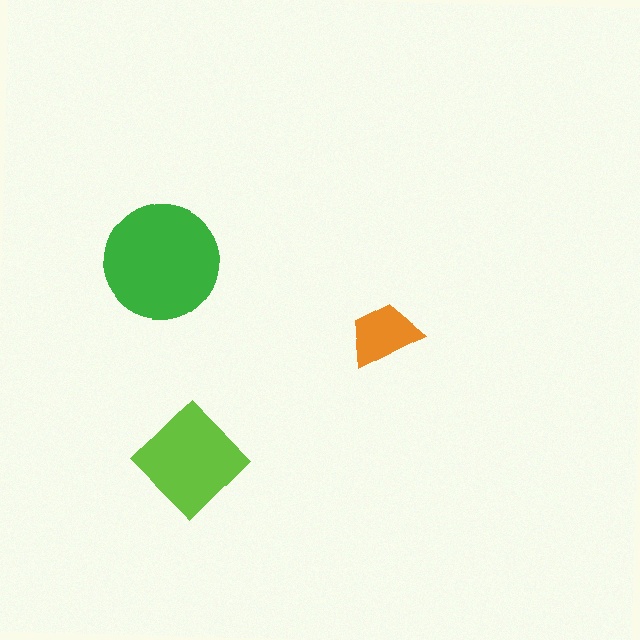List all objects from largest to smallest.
The green circle, the lime diamond, the orange trapezoid.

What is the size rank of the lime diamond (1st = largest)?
2nd.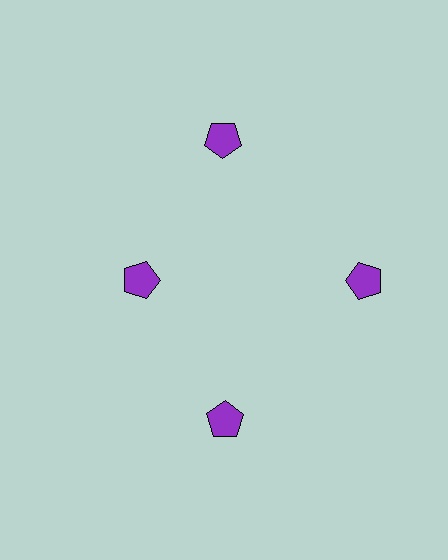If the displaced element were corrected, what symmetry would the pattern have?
It would have 4-fold rotational symmetry — the pattern would map onto itself every 90 degrees.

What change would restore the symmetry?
The symmetry would be restored by moving it outward, back onto the ring so that all 4 pentagons sit at equal angles and equal distance from the center.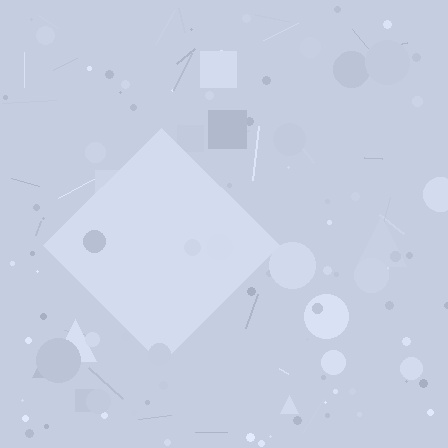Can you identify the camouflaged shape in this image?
The camouflaged shape is a diamond.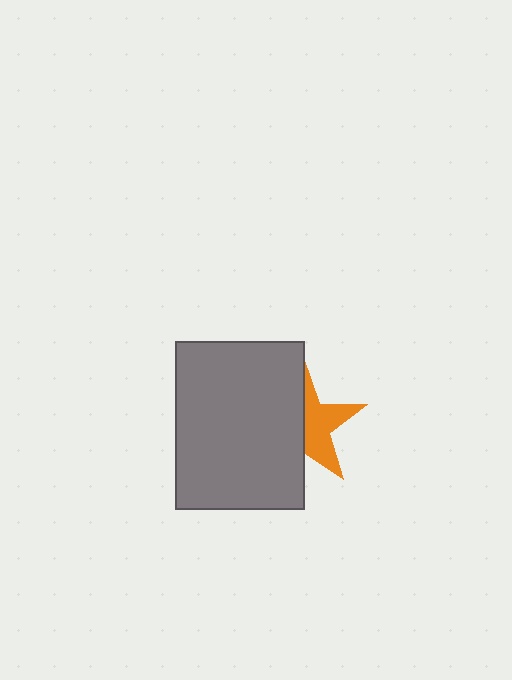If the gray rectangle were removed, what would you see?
You would see the complete orange star.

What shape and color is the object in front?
The object in front is a gray rectangle.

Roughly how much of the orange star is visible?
About half of it is visible (roughly 47%).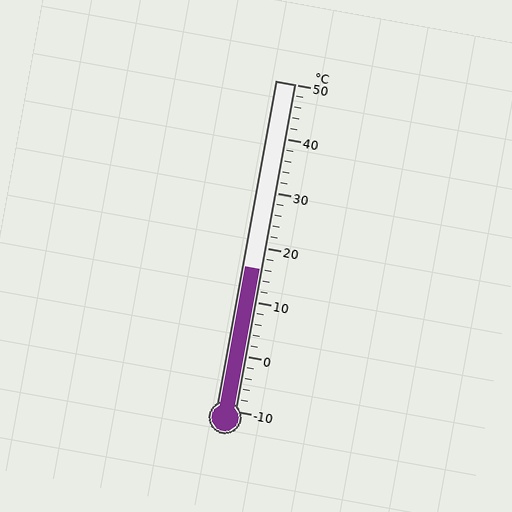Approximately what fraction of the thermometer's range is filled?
The thermometer is filled to approximately 45% of its range.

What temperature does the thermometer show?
The thermometer shows approximately 16°C.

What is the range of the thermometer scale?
The thermometer scale ranges from -10°C to 50°C.